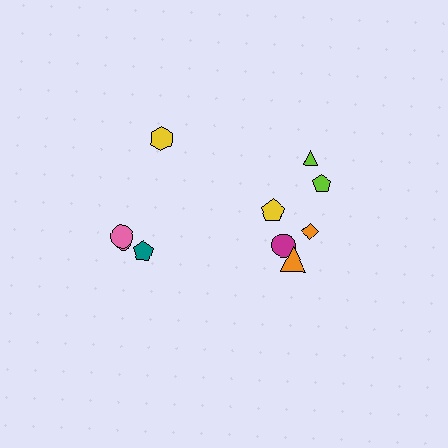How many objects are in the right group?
There are 6 objects.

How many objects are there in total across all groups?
There are 10 objects.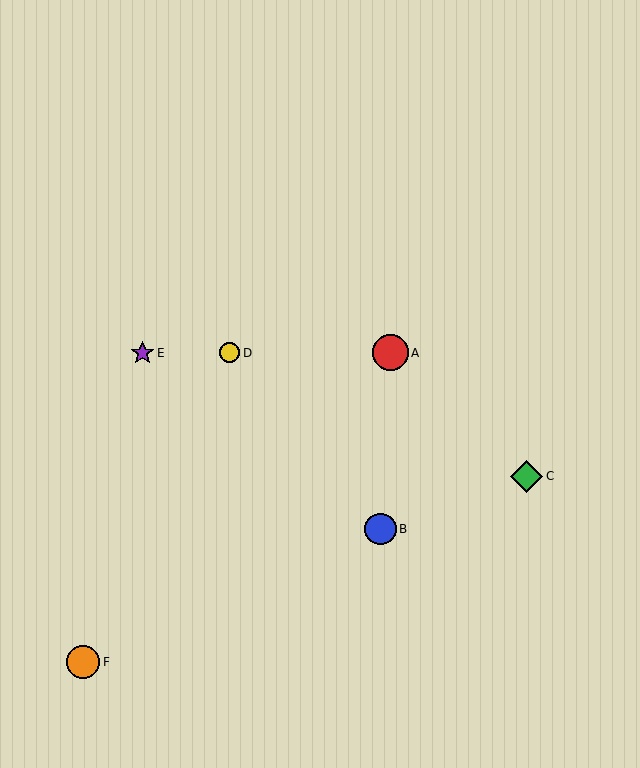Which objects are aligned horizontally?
Objects A, D, E are aligned horizontally.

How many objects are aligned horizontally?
3 objects (A, D, E) are aligned horizontally.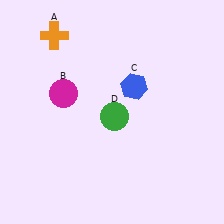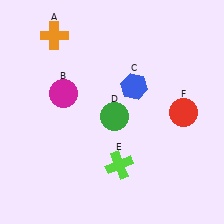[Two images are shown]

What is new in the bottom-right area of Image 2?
A red circle (F) was added in the bottom-right area of Image 2.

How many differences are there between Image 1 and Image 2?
There are 2 differences between the two images.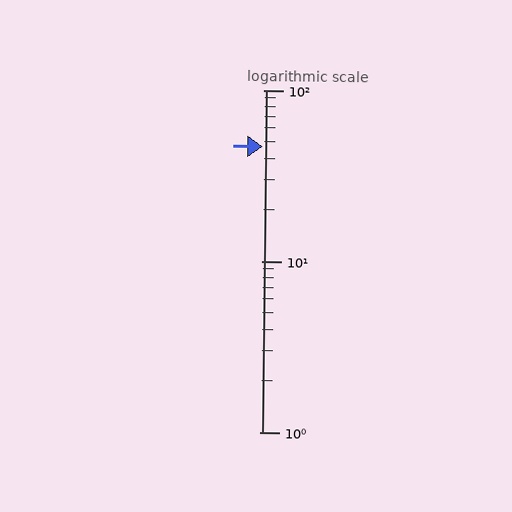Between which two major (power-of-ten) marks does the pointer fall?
The pointer is between 10 and 100.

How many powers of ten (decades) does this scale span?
The scale spans 2 decades, from 1 to 100.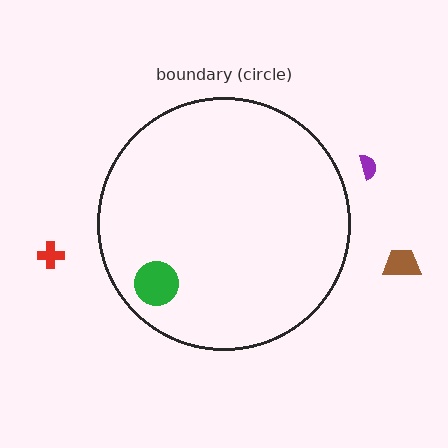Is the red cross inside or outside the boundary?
Outside.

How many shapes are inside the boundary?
1 inside, 3 outside.